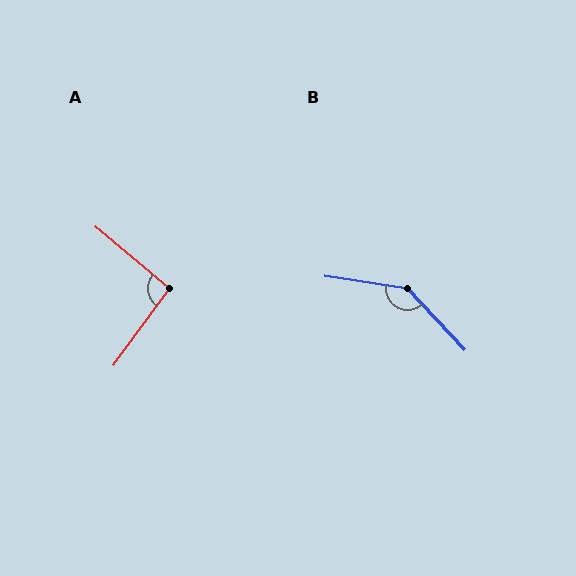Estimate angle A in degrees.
Approximately 94 degrees.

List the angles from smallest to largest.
A (94°), B (142°).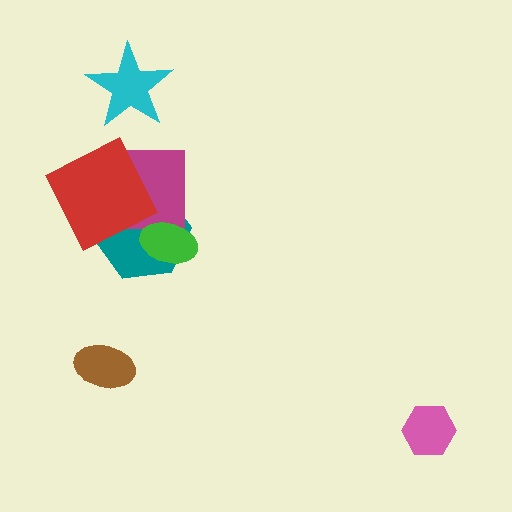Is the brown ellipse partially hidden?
No, no other shape covers it.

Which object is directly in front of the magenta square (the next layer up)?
The green ellipse is directly in front of the magenta square.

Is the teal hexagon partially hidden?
Yes, it is partially covered by another shape.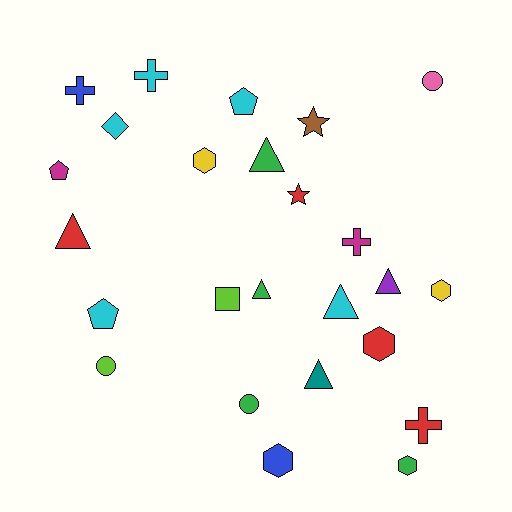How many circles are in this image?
There are 3 circles.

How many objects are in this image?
There are 25 objects.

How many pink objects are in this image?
There is 1 pink object.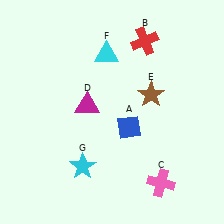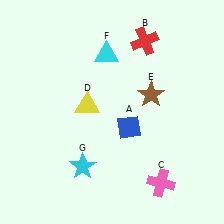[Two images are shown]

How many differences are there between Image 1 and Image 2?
There is 1 difference between the two images.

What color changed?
The triangle (D) changed from magenta in Image 1 to yellow in Image 2.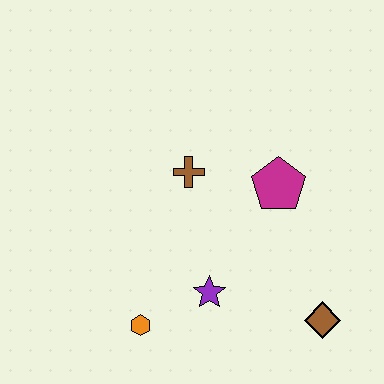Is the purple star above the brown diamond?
Yes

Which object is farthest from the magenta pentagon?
The orange hexagon is farthest from the magenta pentagon.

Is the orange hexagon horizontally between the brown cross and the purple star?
No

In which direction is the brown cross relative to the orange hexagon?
The brown cross is above the orange hexagon.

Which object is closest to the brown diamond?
The purple star is closest to the brown diamond.